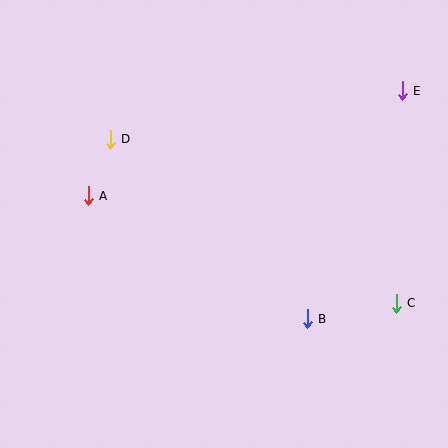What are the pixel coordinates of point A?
Point A is at (88, 196).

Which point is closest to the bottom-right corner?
Point C is closest to the bottom-right corner.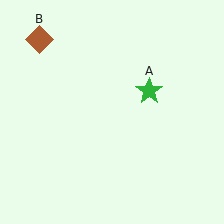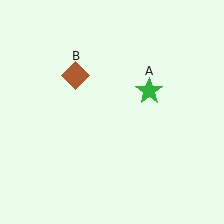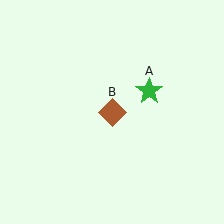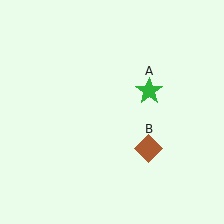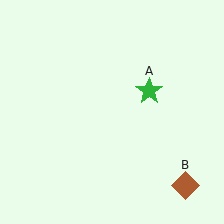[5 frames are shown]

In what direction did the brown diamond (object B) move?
The brown diamond (object B) moved down and to the right.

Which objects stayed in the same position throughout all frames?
Green star (object A) remained stationary.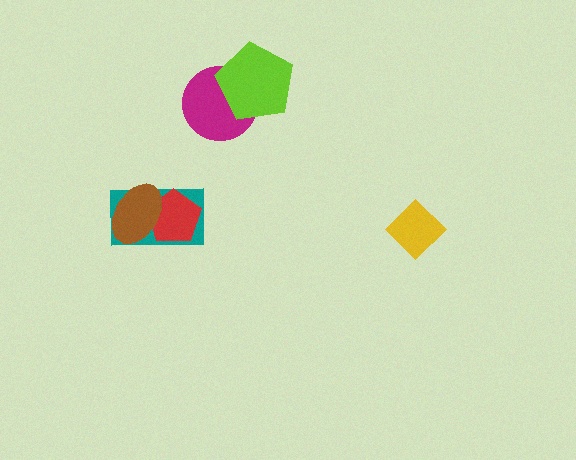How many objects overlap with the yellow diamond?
0 objects overlap with the yellow diamond.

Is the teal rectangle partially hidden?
Yes, it is partially covered by another shape.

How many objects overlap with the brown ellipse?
2 objects overlap with the brown ellipse.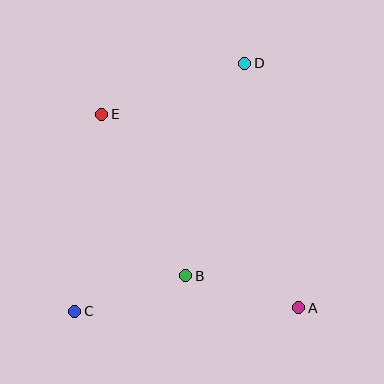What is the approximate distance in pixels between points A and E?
The distance between A and E is approximately 276 pixels.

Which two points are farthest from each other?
Points C and D are farthest from each other.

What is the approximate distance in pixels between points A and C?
The distance between A and C is approximately 224 pixels.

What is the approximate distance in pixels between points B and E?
The distance between B and E is approximately 182 pixels.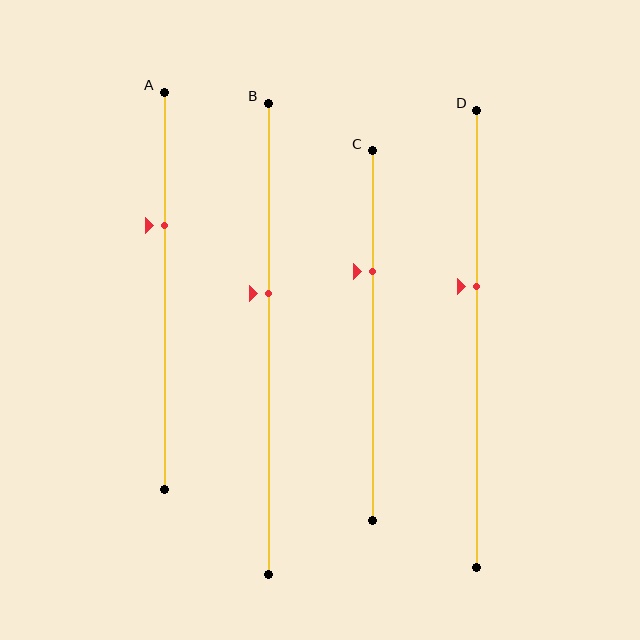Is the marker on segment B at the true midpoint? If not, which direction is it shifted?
No, the marker on segment B is shifted upward by about 10% of the segment length.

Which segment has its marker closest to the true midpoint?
Segment B has its marker closest to the true midpoint.